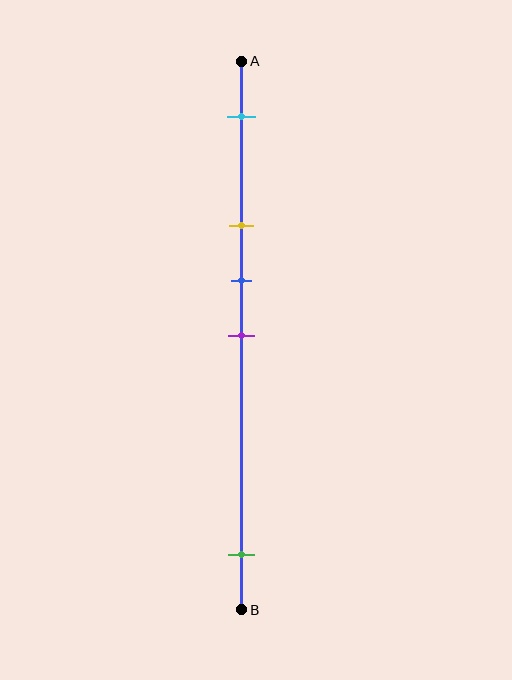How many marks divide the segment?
There are 5 marks dividing the segment.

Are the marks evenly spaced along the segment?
No, the marks are not evenly spaced.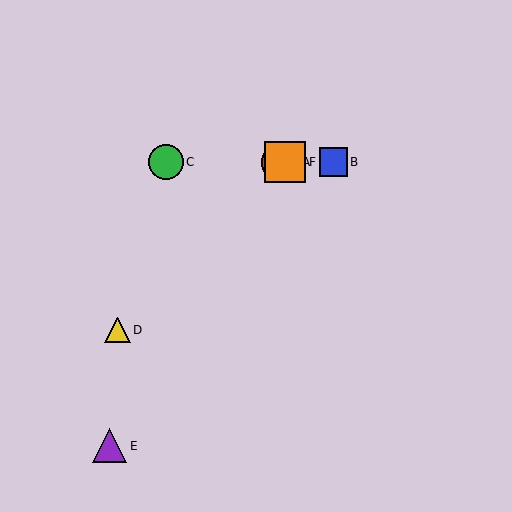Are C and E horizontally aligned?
No, C is at y≈162 and E is at y≈446.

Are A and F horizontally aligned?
Yes, both are at y≈162.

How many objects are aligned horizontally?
4 objects (A, B, C, F) are aligned horizontally.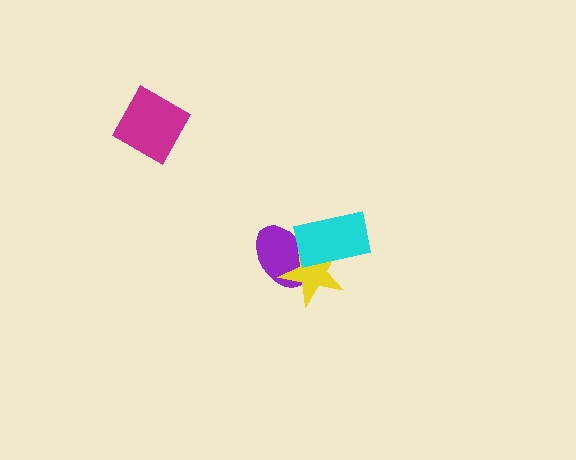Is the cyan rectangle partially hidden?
No, no other shape covers it.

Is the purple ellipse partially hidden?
Yes, it is partially covered by another shape.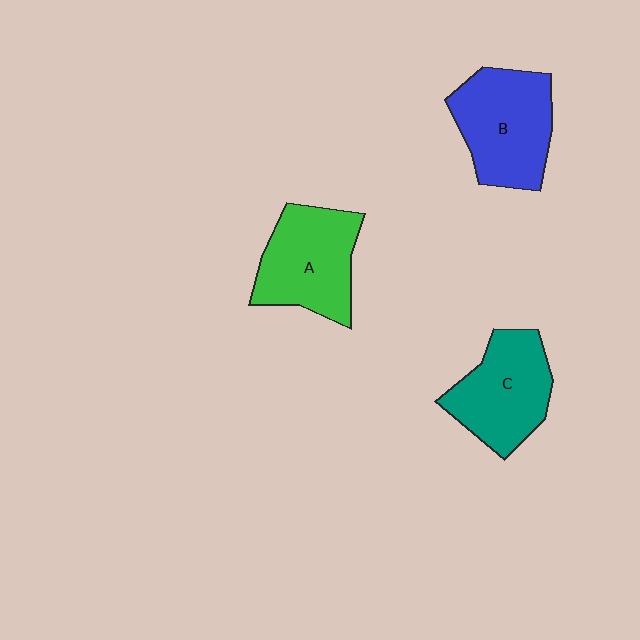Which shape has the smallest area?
Shape C (teal).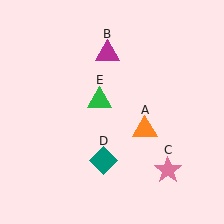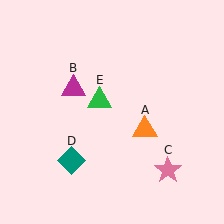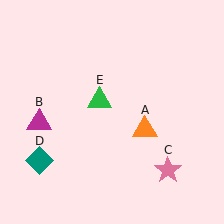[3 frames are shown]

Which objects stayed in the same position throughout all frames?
Orange triangle (object A) and pink star (object C) and green triangle (object E) remained stationary.